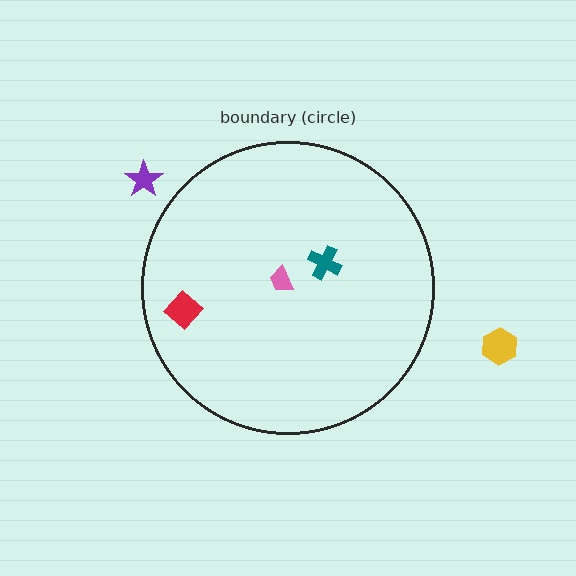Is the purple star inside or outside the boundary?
Outside.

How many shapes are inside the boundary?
3 inside, 2 outside.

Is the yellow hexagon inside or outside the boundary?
Outside.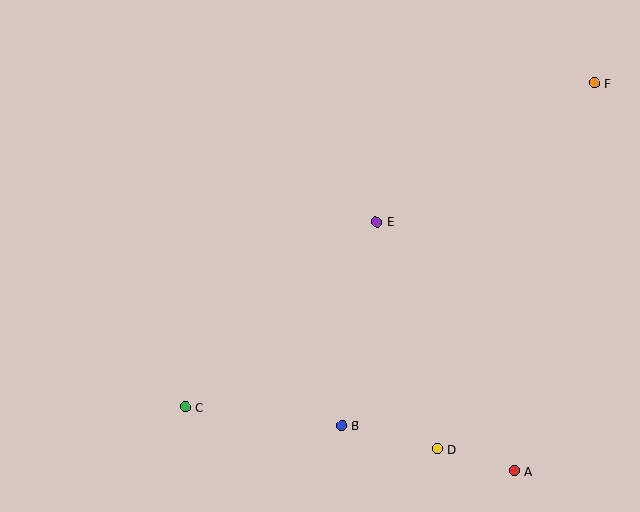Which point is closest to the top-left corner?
Point E is closest to the top-left corner.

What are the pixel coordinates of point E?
Point E is at (377, 222).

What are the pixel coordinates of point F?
Point F is at (594, 83).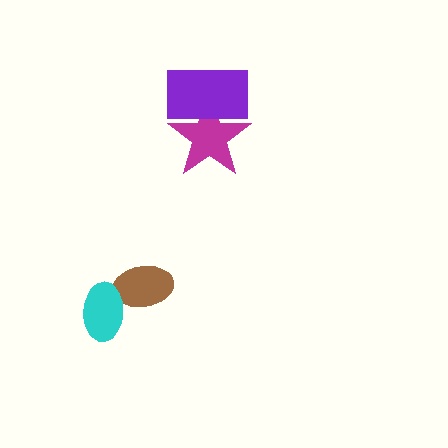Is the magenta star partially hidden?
Yes, it is partially covered by another shape.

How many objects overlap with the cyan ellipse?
1 object overlaps with the cyan ellipse.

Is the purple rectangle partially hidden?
No, no other shape covers it.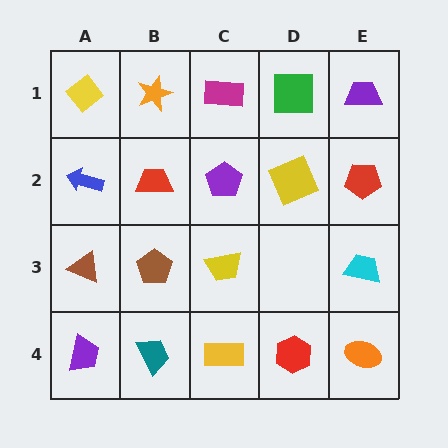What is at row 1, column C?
A magenta rectangle.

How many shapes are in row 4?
5 shapes.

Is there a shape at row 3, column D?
No, that cell is empty.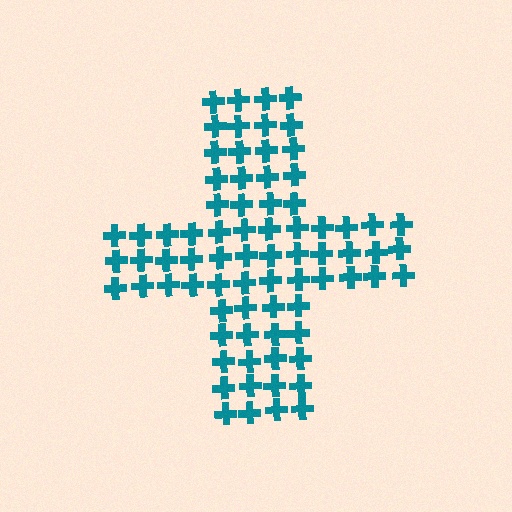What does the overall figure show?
The overall figure shows a cross.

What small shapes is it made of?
It is made of small crosses.